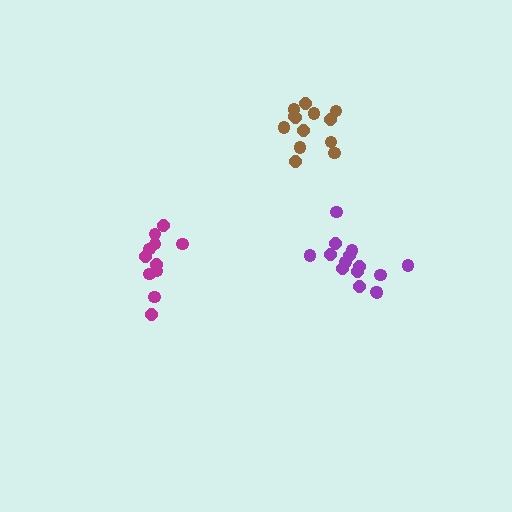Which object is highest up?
The brown cluster is topmost.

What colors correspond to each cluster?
The clusters are colored: brown, purple, magenta.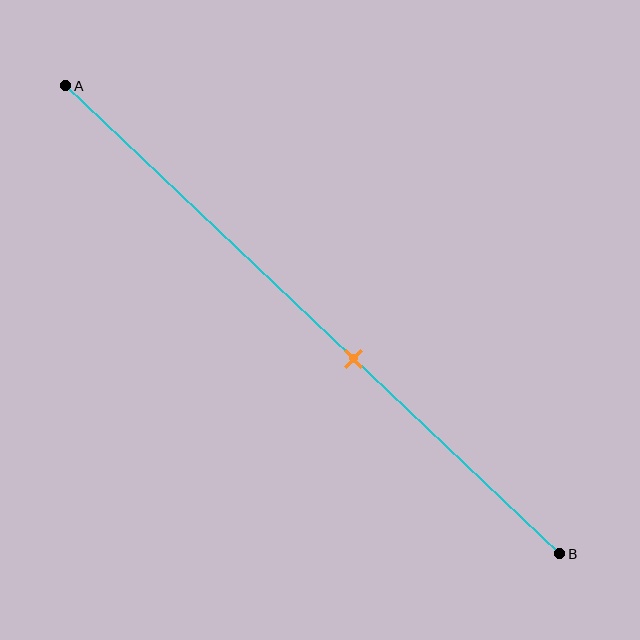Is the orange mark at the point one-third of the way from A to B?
No, the mark is at about 60% from A, not at the 33% one-third point.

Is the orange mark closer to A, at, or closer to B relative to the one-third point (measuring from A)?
The orange mark is closer to point B than the one-third point of segment AB.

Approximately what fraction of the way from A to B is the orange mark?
The orange mark is approximately 60% of the way from A to B.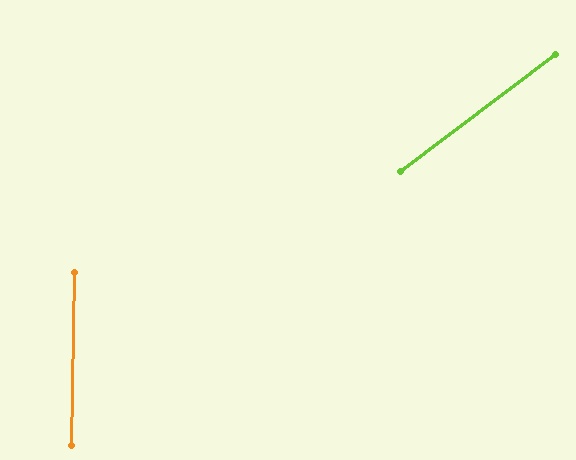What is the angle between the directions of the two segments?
Approximately 52 degrees.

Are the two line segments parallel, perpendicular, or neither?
Neither parallel nor perpendicular — they differ by about 52°.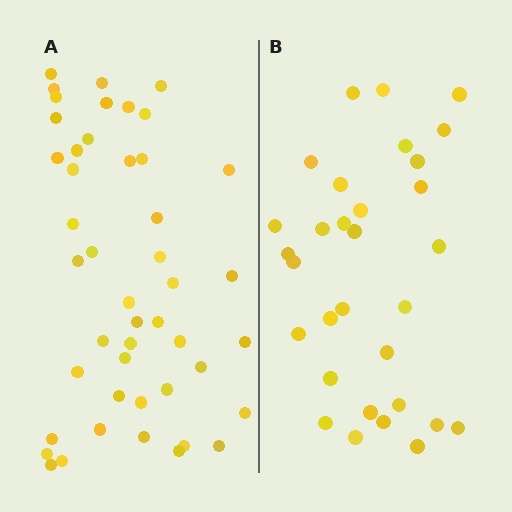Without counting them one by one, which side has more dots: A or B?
Region A (the left region) has more dots.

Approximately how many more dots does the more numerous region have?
Region A has approximately 15 more dots than region B.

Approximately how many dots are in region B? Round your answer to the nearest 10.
About 30 dots. (The exact count is 31, which rounds to 30.)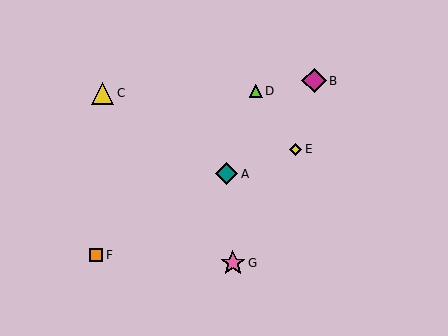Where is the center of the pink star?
The center of the pink star is at (233, 263).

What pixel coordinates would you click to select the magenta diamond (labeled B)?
Click at (314, 81) to select the magenta diamond B.